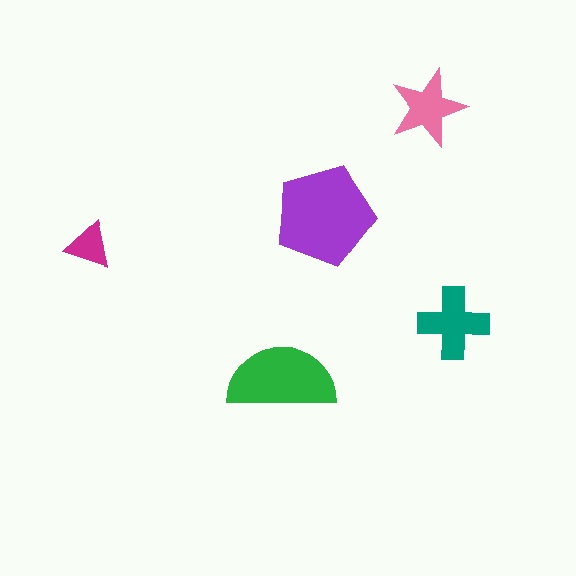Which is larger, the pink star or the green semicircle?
The green semicircle.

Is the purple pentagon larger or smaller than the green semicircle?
Larger.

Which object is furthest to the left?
The magenta triangle is leftmost.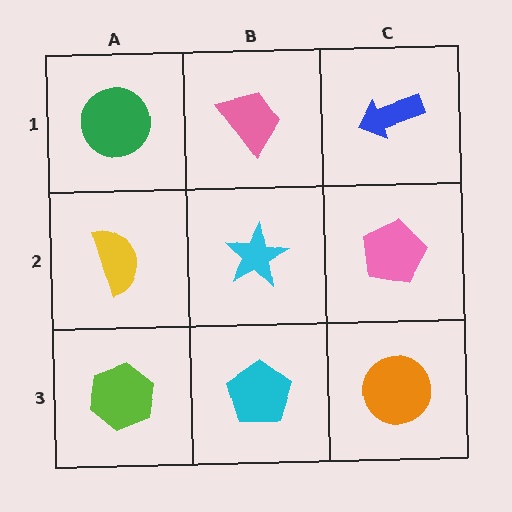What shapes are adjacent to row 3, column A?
A yellow semicircle (row 2, column A), a cyan pentagon (row 3, column B).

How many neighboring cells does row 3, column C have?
2.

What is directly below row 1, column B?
A cyan star.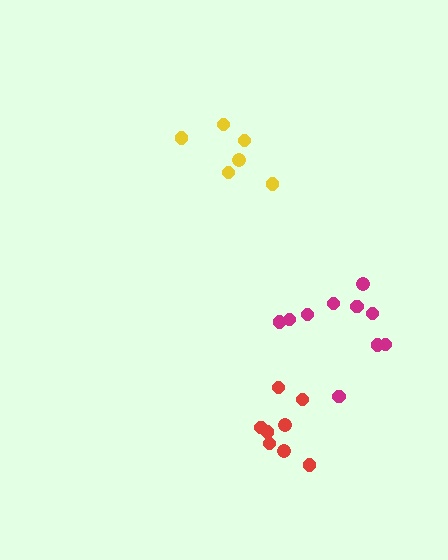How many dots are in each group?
Group 1: 10 dots, Group 2: 6 dots, Group 3: 8 dots (24 total).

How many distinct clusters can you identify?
There are 3 distinct clusters.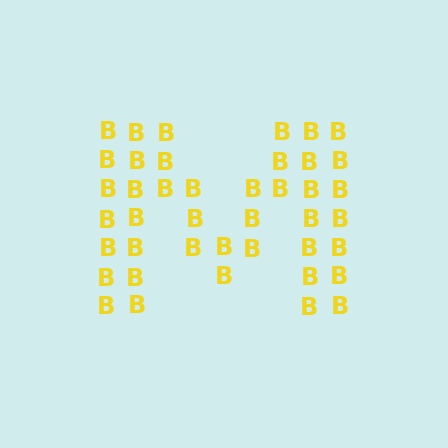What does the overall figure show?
The overall figure shows the letter M.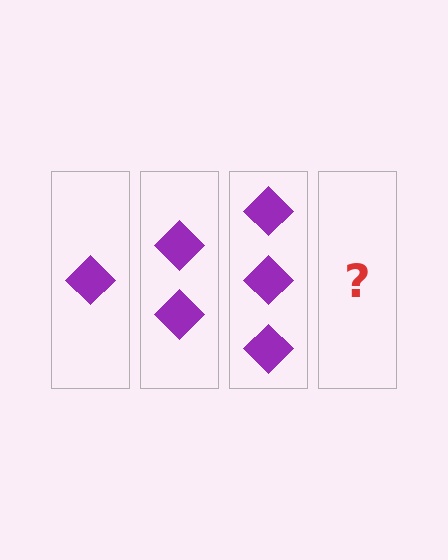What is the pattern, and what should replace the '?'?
The pattern is that each step adds one more diamond. The '?' should be 4 diamonds.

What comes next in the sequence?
The next element should be 4 diamonds.